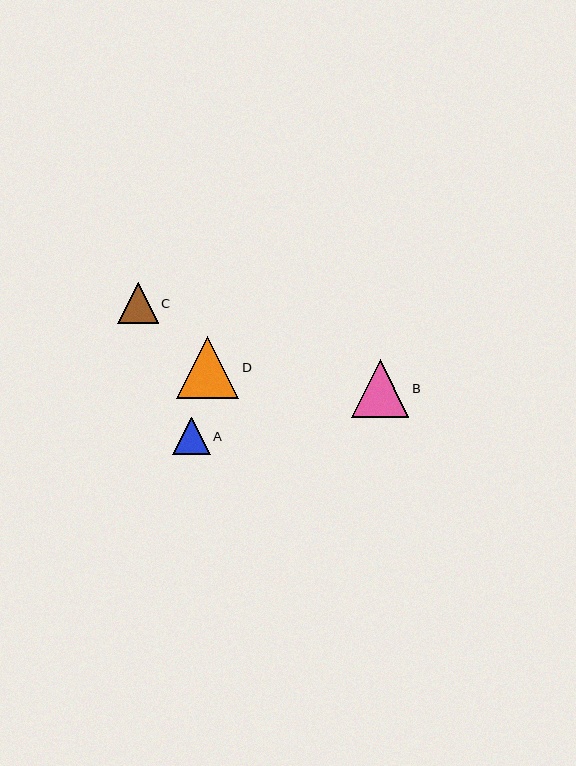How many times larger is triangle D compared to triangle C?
Triangle D is approximately 1.6 times the size of triangle C.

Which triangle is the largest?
Triangle D is the largest with a size of approximately 63 pixels.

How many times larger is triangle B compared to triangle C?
Triangle B is approximately 1.4 times the size of triangle C.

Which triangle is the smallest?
Triangle A is the smallest with a size of approximately 37 pixels.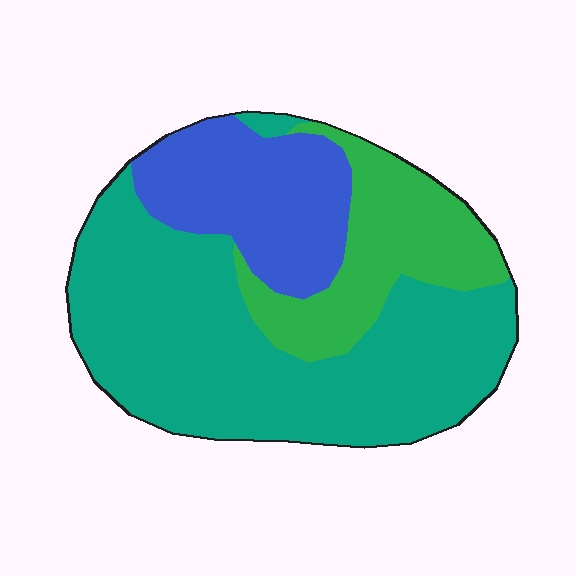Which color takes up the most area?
Teal, at roughly 55%.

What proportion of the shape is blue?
Blue covers about 20% of the shape.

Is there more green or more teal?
Teal.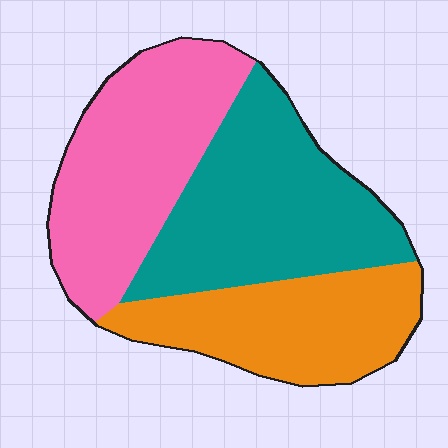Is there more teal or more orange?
Teal.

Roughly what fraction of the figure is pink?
Pink covers around 35% of the figure.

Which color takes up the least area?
Orange, at roughly 30%.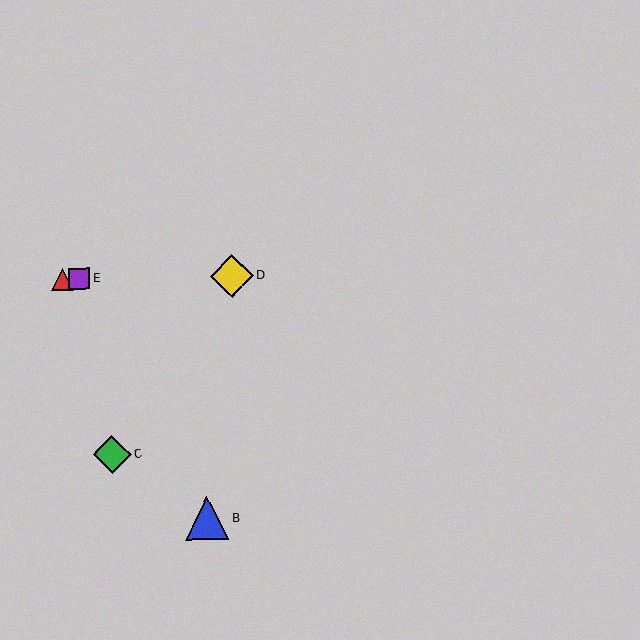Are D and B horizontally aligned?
No, D is at y≈276 and B is at y≈518.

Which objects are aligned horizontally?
Objects A, D, E are aligned horizontally.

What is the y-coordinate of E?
Object E is at y≈279.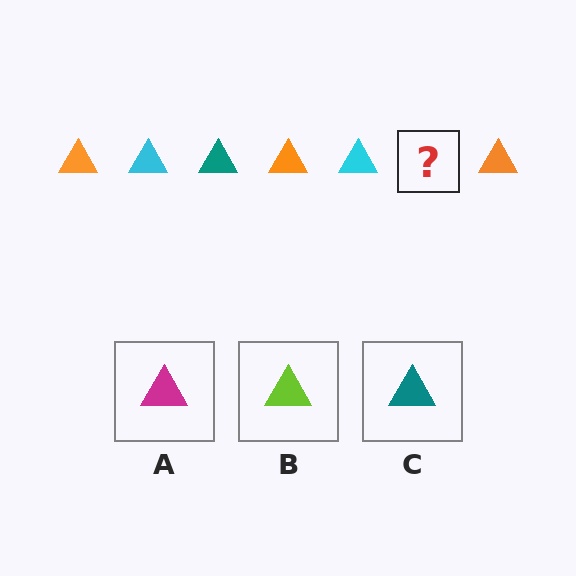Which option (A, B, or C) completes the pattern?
C.